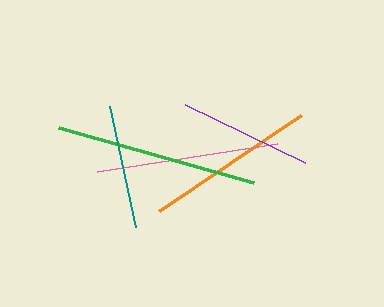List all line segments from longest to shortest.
From longest to shortest: green, pink, orange, purple, teal.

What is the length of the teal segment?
The teal segment is approximately 124 pixels long.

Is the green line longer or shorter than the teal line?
The green line is longer than the teal line.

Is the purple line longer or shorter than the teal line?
The purple line is longer than the teal line.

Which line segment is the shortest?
The teal line is the shortest at approximately 124 pixels.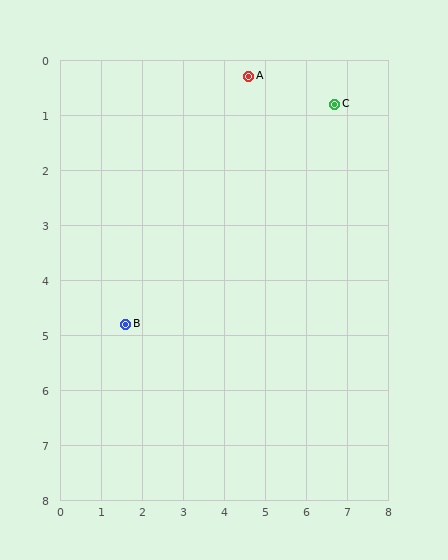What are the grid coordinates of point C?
Point C is at approximately (6.7, 0.8).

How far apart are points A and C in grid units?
Points A and C are about 2.2 grid units apart.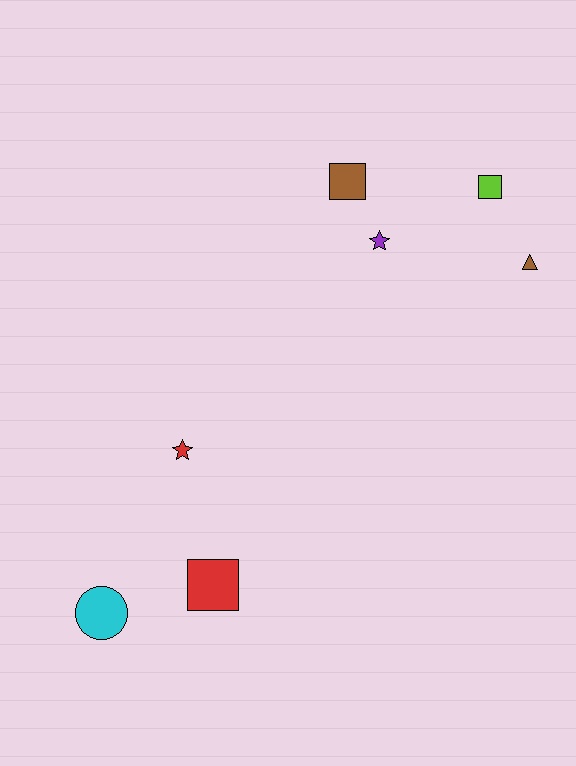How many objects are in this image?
There are 7 objects.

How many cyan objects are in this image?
There is 1 cyan object.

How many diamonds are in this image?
There are no diamonds.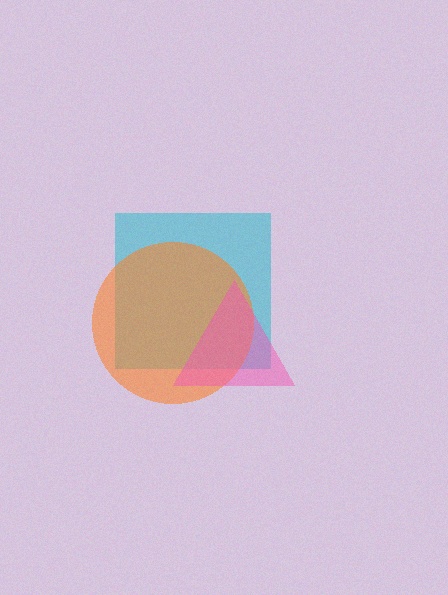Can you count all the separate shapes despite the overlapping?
Yes, there are 3 separate shapes.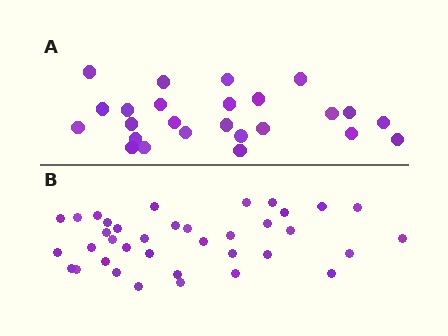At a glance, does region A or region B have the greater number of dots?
Region B (the bottom region) has more dots.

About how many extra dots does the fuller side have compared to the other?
Region B has roughly 12 or so more dots than region A.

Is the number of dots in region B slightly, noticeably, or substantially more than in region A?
Region B has substantially more. The ratio is roughly 1.5 to 1.